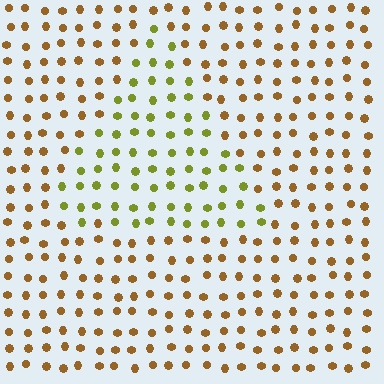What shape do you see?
I see a triangle.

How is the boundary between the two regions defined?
The boundary is defined purely by a slight shift in hue (about 41 degrees). Spacing, size, and orientation are identical on both sides.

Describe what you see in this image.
The image is filled with small brown elements in a uniform arrangement. A triangle-shaped region is visible where the elements are tinted to a slightly different hue, forming a subtle color boundary.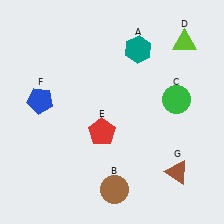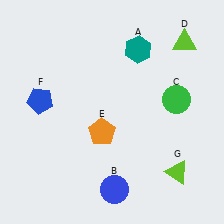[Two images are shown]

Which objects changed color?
B changed from brown to blue. E changed from red to orange. G changed from brown to lime.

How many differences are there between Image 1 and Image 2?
There are 3 differences between the two images.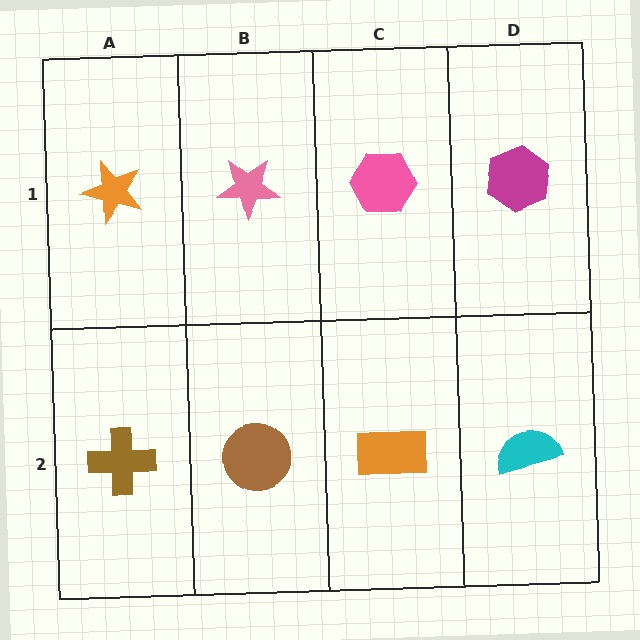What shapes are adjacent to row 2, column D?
A magenta hexagon (row 1, column D), an orange rectangle (row 2, column C).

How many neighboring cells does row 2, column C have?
3.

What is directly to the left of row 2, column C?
A brown circle.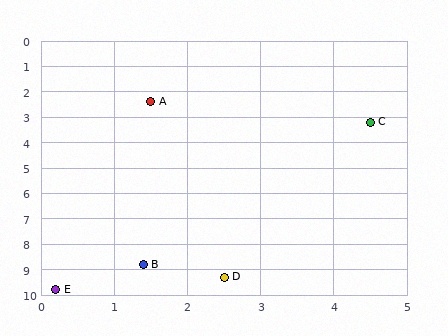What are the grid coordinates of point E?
Point E is at approximately (0.2, 9.8).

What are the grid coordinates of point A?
Point A is at approximately (1.5, 2.4).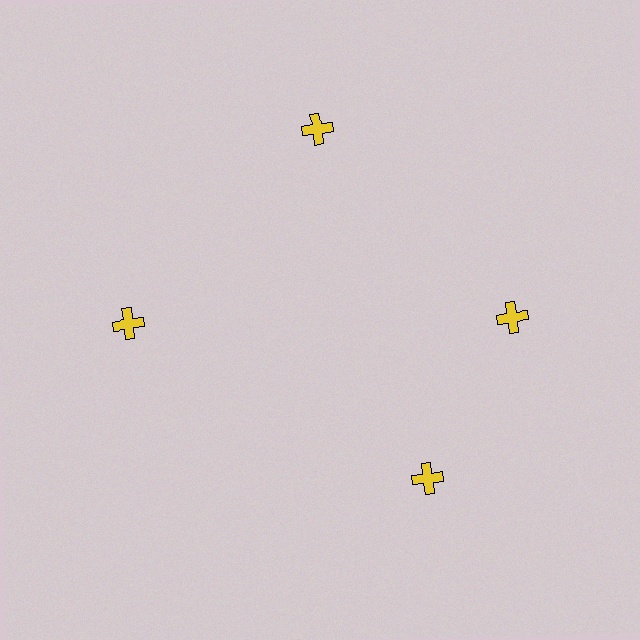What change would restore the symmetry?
The symmetry would be restored by rotating it back into even spacing with its neighbors so that all 4 crosses sit at equal angles and equal distance from the center.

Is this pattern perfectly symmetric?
No. The 4 yellow crosses are arranged in a ring, but one element near the 6 o'clock position is rotated out of alignment along the ring, breaking the 4-fold rotational symmetry.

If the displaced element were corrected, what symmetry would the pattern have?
It would have 4-fold rotational symmetry — the pattern would map onto itself every 90 degrees.